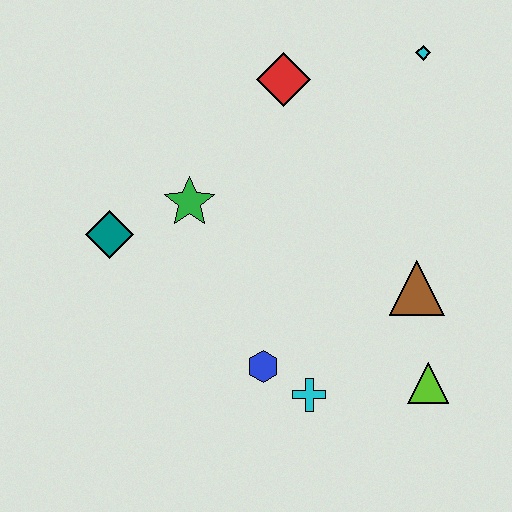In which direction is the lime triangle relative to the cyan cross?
The lime triangle is to the right of the cyan cross.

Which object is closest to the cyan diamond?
The red diamond is closest to the cyan diamond.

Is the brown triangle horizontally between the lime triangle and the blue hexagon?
Yes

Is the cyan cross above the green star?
No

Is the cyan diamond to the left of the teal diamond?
No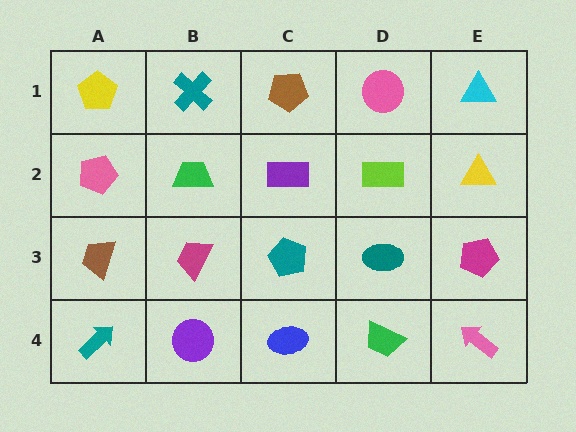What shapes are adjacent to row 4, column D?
A teal ellipse (row 3, column D), a blue ellipse (row 4, column C), a pink arrow (row 4, column E).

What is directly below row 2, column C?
A teal pentagon.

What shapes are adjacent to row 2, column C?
A brown pentagon (row 1, column C), a teal pentagon (row 3, column C), a green trapezoid (row 2, column B), a lime rectangle (row 2, column D).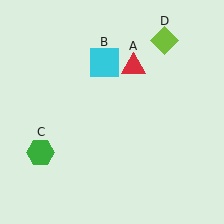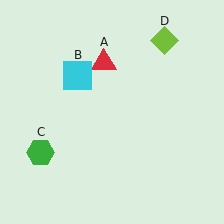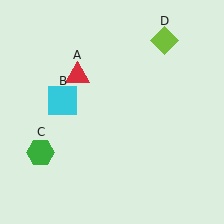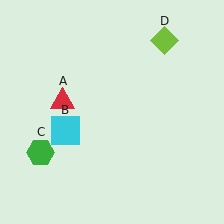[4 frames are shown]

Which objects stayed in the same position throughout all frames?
Green hexagon (object C) and lime diamond (object D) remained stationary.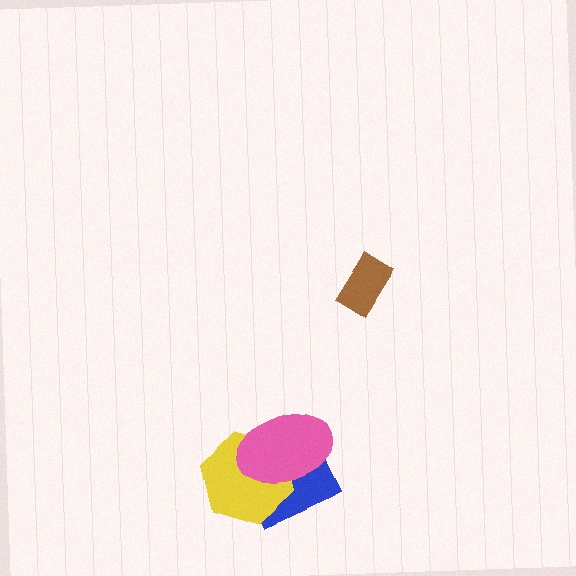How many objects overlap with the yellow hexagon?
2 objects overlap with the yellow hexagon.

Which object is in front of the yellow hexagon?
The pink ellipse is in front of the yellow hexagon.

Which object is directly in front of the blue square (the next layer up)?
The yellow hexagon is directly in front of the blue square.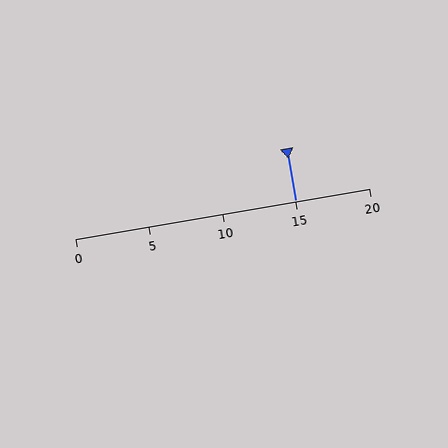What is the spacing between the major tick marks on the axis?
The major ticks are spaced 5 apart.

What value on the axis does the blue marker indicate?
The marker indicates approximately 15.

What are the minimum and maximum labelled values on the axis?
The axis runs from 0 to 20.